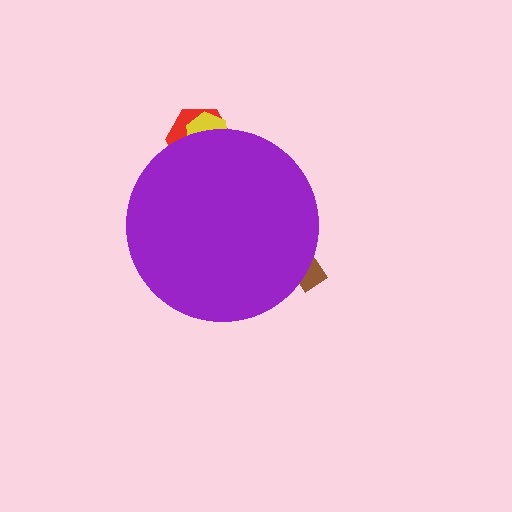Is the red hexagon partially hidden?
Yes, the red hexagon is partially hidden behind the purple circle.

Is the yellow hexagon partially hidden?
Yes, the yellow hexagon is partially hidden behind the purple circle.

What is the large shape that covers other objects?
A purple circle.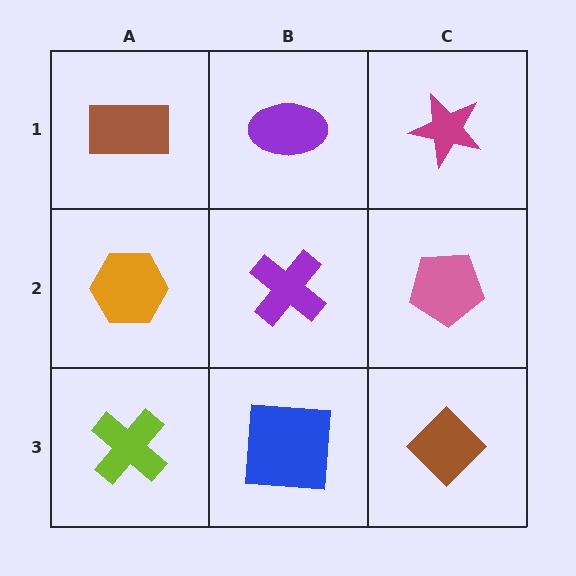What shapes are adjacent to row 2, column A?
A brown rectangle (row 1, column A), a lime cross (row 3, column A), a purple cross (row 2, column B).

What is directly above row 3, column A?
An orange hexagon.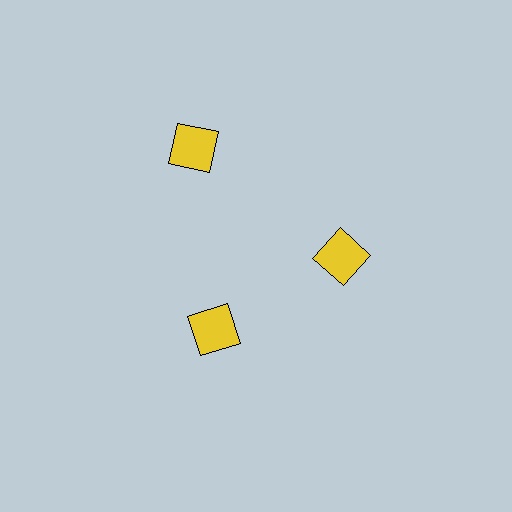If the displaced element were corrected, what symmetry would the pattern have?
It would have 3-fold rotational symmetry — the pattern would map onto itself every 120 degrees.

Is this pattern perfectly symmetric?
No. The 3 yellow squares are arranged in a ring, but one element near the 11 o'clock position is pushed outward from the center, breaking the 3-fold rotational symmetry.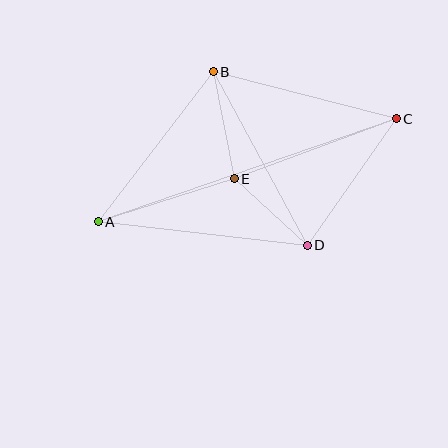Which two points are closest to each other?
Points D and E are closest to each other.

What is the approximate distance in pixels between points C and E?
The distance between C and E is approximately 173 pixels.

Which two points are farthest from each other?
Points A and C are farthest from each other.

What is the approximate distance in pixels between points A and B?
The distance between A and B is approximately 189 pixels.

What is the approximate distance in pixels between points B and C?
The distance between B and C is approximately 189 pixels.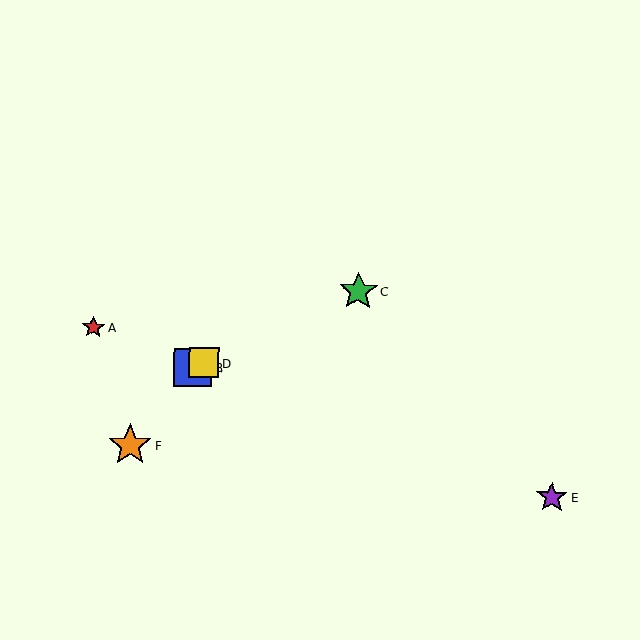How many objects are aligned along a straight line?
3 objects (B, C, D) are aligned along a straight line.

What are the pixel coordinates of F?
Object F is at (130, 445).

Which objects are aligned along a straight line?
Objects B, C, D are aligned along a straight line.